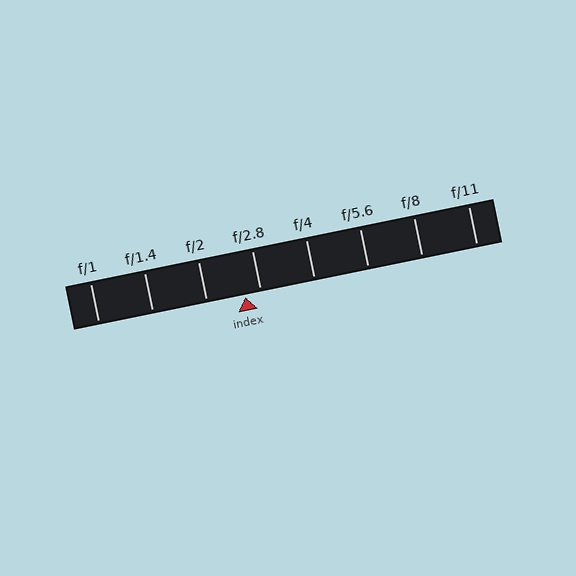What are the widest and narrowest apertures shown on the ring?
The widest aperture shown is f/1 and the narrowest is f/11.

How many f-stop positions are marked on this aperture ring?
There are 8 f-stop positions marked.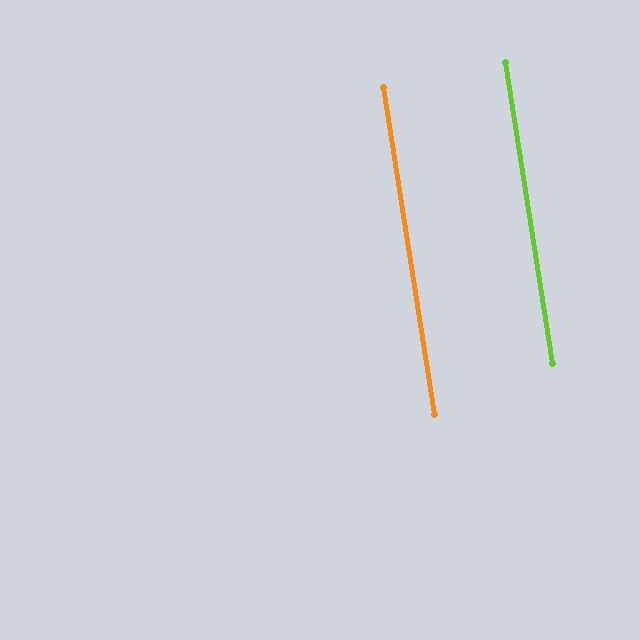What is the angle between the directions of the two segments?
Approximately 0 degrees.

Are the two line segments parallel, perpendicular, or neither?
Parallel — their directions differ by only 0.1°.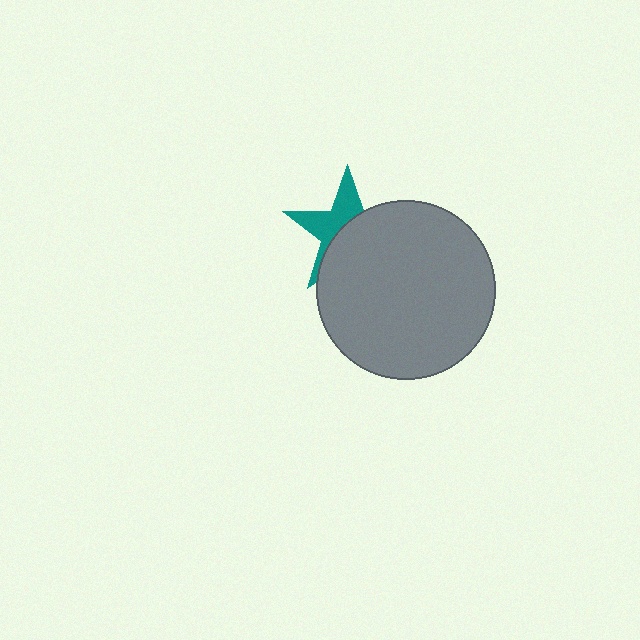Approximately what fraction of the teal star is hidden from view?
Roughly 58% of the teal star is hidden behind the gray circle.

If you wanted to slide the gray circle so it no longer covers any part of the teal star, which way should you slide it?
Slide it toward the lower-right — that is the most direct way to separate the two shapes.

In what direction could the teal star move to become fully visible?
The teal star could move toward the upper-left. That would shift it out from behind the gray circle entirely.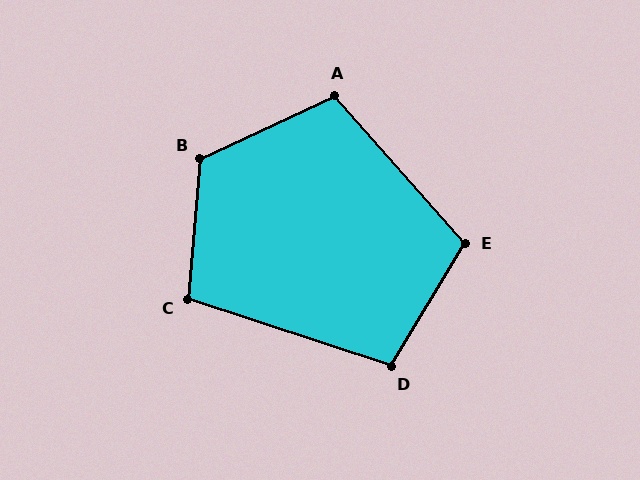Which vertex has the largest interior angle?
B, at approximately 120 degrees.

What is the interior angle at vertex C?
Approximately 103 degrees (obtuse).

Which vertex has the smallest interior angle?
D, at approximately 103 degrees.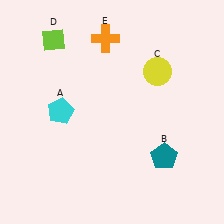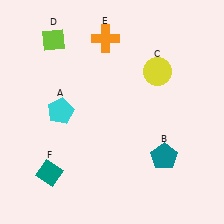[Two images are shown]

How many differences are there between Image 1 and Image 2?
There is 1 difference between the two images.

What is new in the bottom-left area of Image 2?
A teal diamond (F) was added in the bottom-left area of Image 2.